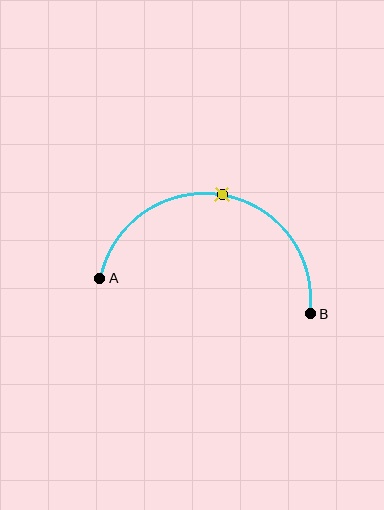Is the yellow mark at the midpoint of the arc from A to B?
Yes. The yellow mark lies on the arc at equal arc-length from both A and B — it is the arc midpoint.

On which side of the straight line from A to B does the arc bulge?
The arc bulges above the straight line connecting A and B.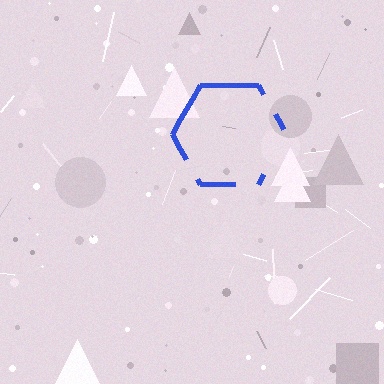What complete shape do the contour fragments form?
The contour fragments form a hexagon.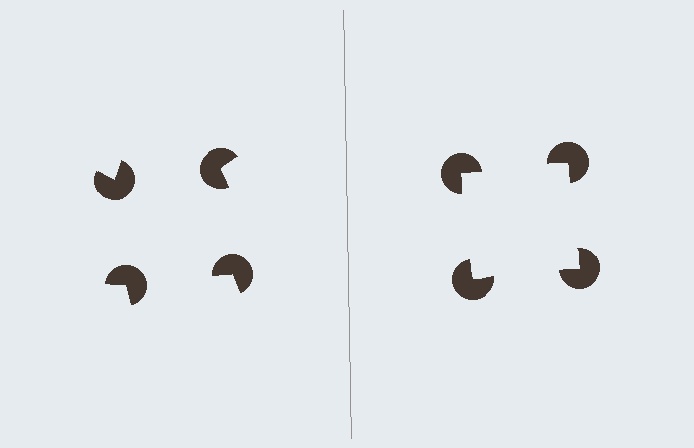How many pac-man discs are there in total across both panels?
8 — 4 on each side.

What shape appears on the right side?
An illusory square.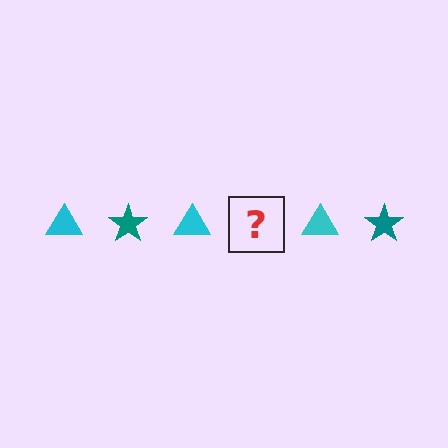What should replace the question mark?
The question mark should be replaced with a teal star.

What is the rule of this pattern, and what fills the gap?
The rule is that the pattern alternates between cyan triangle and teal star. The gap should be filled with a teal star.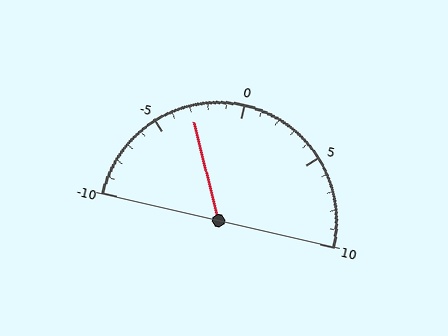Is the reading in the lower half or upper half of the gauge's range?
The reading is in the lower half of the range (-10 to 10).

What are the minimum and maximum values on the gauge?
The gauge ranges from -10 to 10.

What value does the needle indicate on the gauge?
The needle indicates approximately -3.